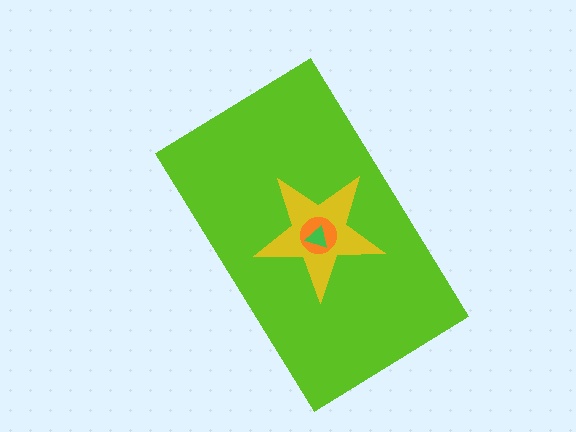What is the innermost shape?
The green triangle.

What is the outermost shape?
The lime rectangle.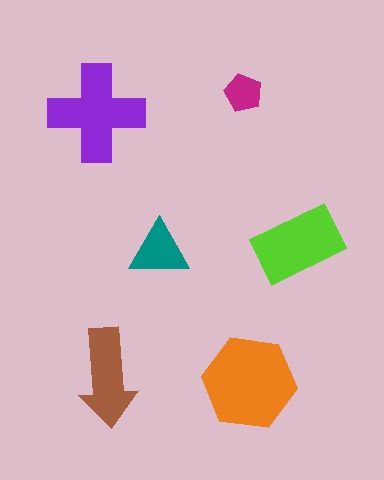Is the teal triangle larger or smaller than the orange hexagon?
Smaller.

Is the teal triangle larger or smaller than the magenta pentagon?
Larger.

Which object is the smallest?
The magenta pentagon.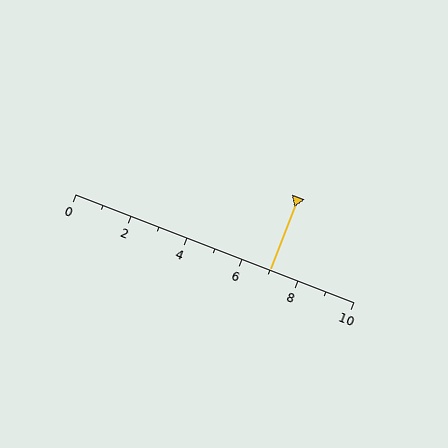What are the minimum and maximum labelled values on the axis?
The axis runs from 0 to 10.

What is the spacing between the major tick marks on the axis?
The major ticks are spaced 2 apart.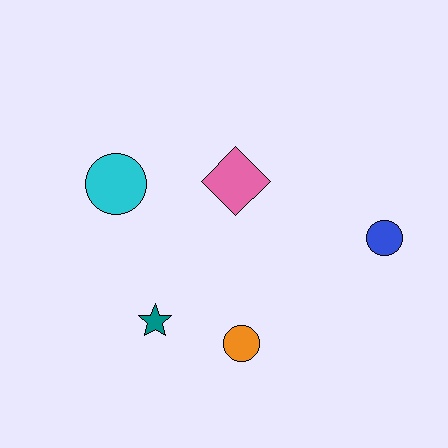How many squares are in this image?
There are no squares.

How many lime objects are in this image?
There are no lime objects.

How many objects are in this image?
There are 5 objects.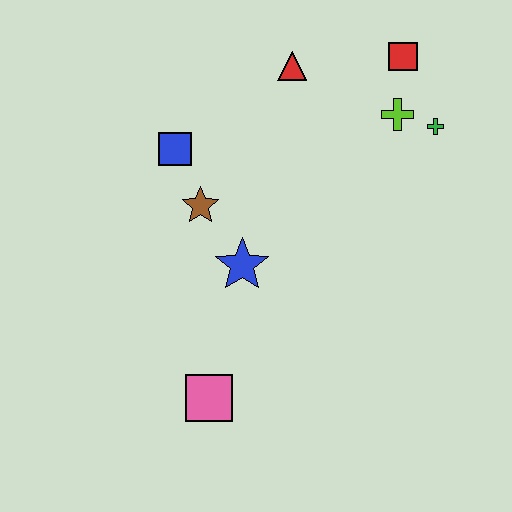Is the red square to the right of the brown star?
Yes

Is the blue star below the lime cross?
Yes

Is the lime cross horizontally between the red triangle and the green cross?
Yes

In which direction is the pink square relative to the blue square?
The pink square is below the blue square.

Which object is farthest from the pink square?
The red square is farthest from the pink square.